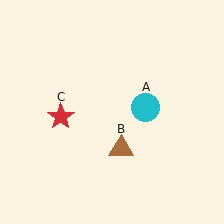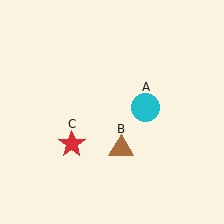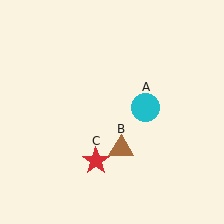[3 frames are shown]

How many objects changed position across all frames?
1 object changed position: red star (object C).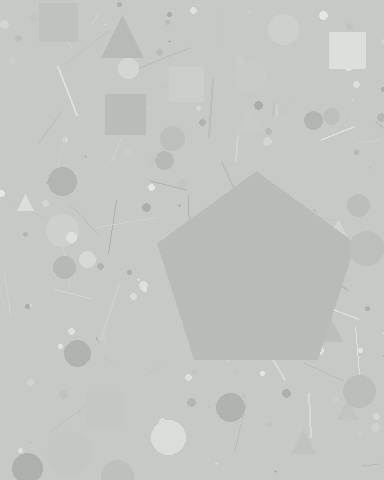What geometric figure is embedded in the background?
A pentagon is embedded in the background.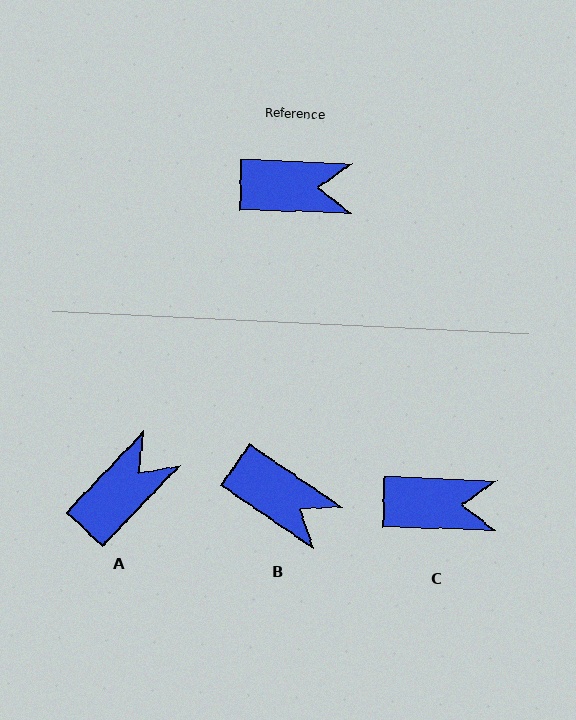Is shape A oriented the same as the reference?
No, it is off by about 48 degrees.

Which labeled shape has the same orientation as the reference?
C.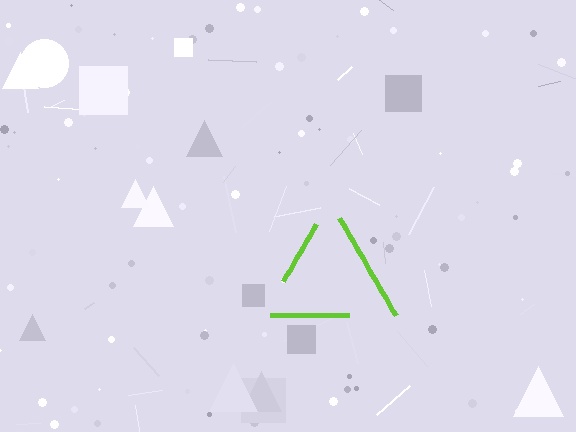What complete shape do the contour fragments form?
The contour fragments form a triangle.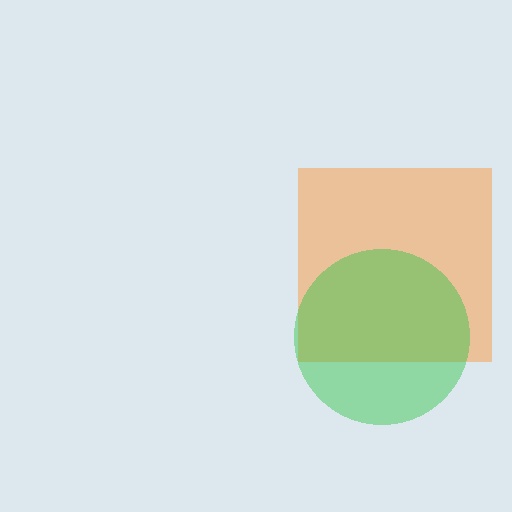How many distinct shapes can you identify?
There are 2 distinct shapes: an orange square, a green circle.